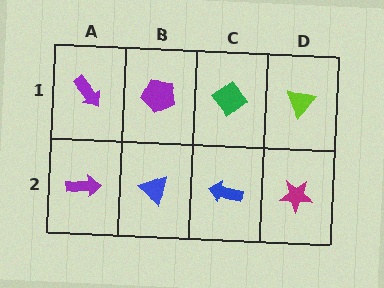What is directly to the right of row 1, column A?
A purple pentagon.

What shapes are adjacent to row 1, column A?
A purple arrow (row 2, column A), a purple pentagon (row 1, column B).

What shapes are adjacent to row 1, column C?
A blue arrow (row 2, column C), a purple pentagon (row 1, column B), a lime triangle (row 1, column D).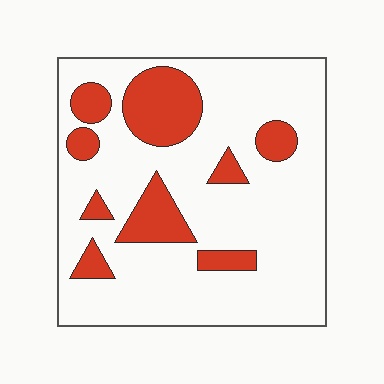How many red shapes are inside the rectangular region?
9.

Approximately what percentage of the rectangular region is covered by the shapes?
Approximately 20%.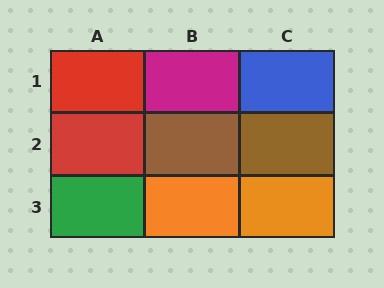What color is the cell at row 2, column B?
Brown.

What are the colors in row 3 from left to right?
Green, orange, orange.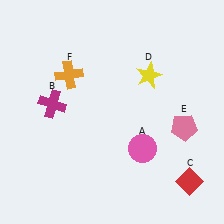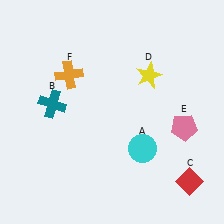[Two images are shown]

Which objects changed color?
A changed from pink to cyan. B changed from magenta to teal.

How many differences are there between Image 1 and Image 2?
There are 2 differences between the two images.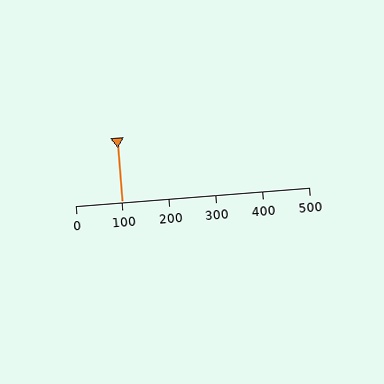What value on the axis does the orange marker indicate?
The marker indicates approximately 100.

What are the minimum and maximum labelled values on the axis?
The axis runs from 0 to 500.